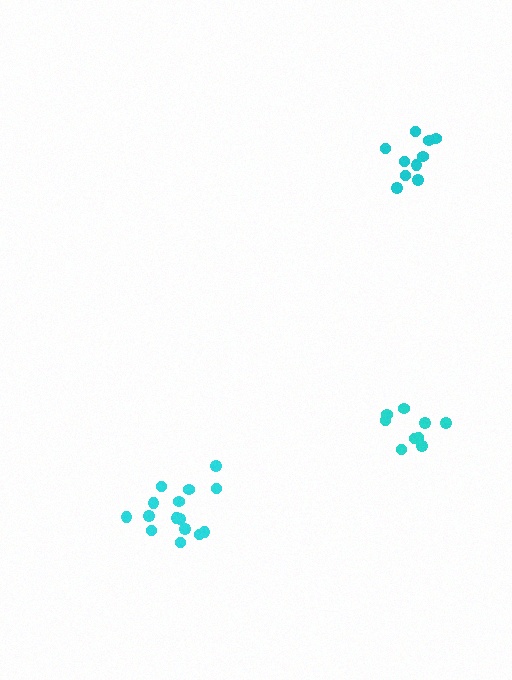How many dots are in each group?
Group 1: 10 dots, Group 2: 15 dots, Group 3: 9 dots (34 total).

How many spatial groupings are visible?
There are 3 spatial groupings.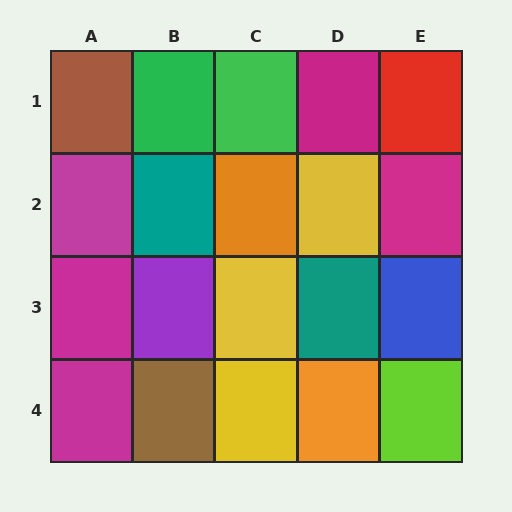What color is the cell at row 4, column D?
Orange.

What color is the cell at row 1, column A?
Brown.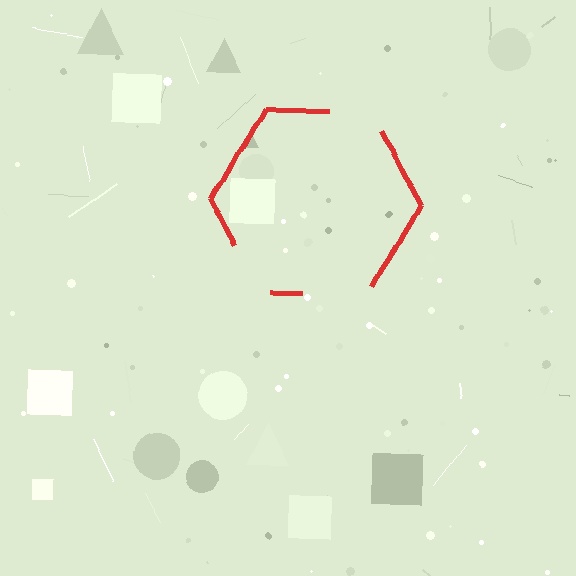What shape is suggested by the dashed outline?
The dashed outline suggests a hexagon.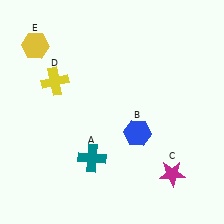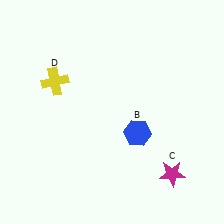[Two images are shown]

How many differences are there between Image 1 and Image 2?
There are 2 differences between the two images.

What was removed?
The teal cross (A), the yellow hexagon (E) were removed in Image 2.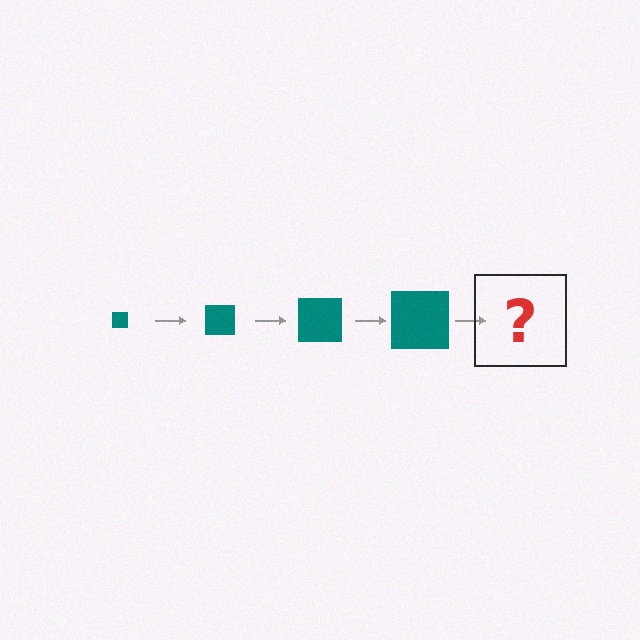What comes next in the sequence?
The next element should be a teal square, larger than the previous one.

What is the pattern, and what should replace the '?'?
The pattern is that the square gets progressively larger each step. The '?' should be a teal square, larger than the previous one.